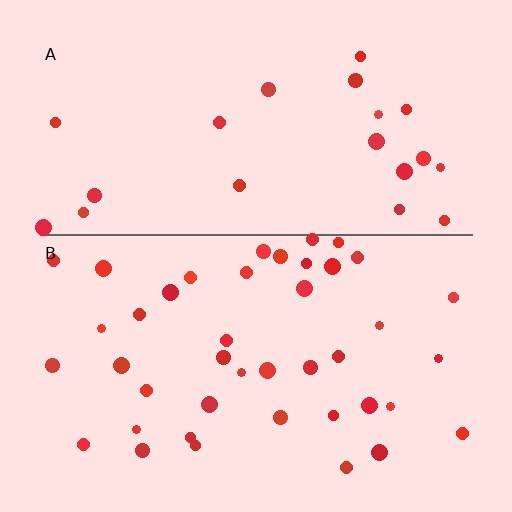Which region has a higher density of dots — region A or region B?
B (the bottom).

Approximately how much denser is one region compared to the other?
Approximately 1.9× — region B over region A.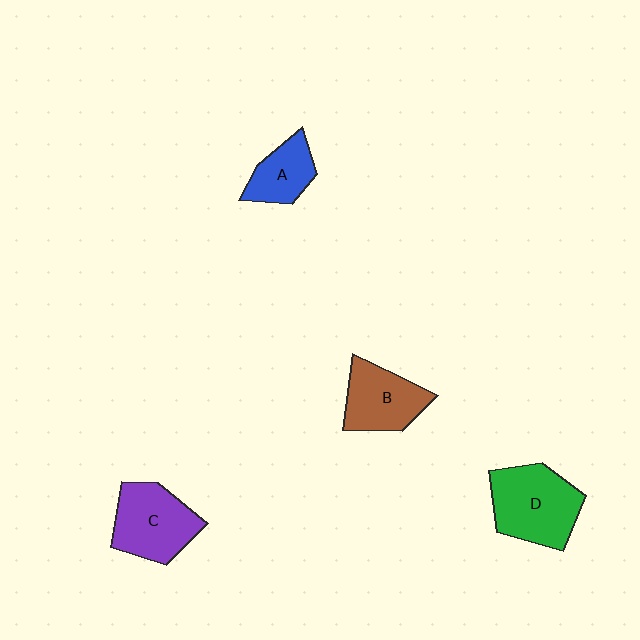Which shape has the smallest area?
Shape A (blue).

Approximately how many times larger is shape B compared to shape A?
Approximately 1.4 times.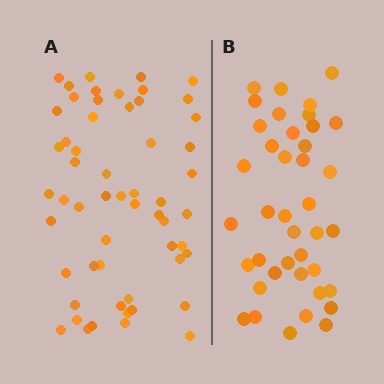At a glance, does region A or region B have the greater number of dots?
Region A (the left region) has more dots.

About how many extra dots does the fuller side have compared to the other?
Region A has approximately 15 more dots than region B.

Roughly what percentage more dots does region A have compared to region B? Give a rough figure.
About 40% more.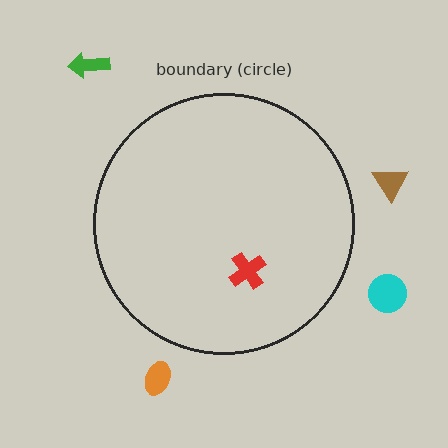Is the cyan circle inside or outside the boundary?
Outside.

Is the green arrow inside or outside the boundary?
Outside.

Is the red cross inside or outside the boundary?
Inside.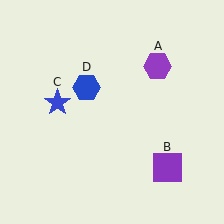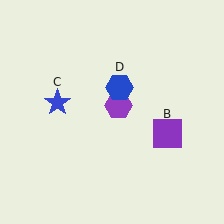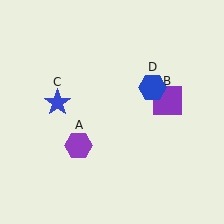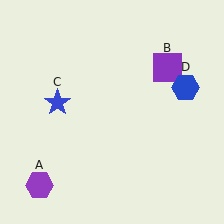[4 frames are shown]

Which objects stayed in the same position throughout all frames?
Blue star (object C) remained stationary.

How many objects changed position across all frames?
3 objects changed position: purple hexagon (object A), purple square (object B), blue hexagon (object D).